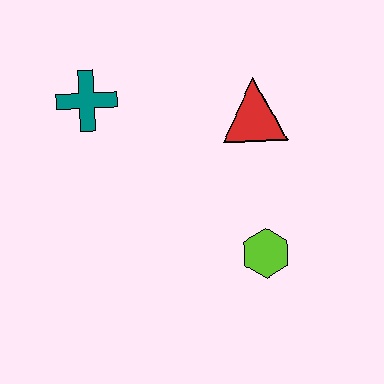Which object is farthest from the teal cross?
The lime hexagon is farthest from the teal cross.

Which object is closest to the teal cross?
The red triangle is closest to the teal cross.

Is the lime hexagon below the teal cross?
Yes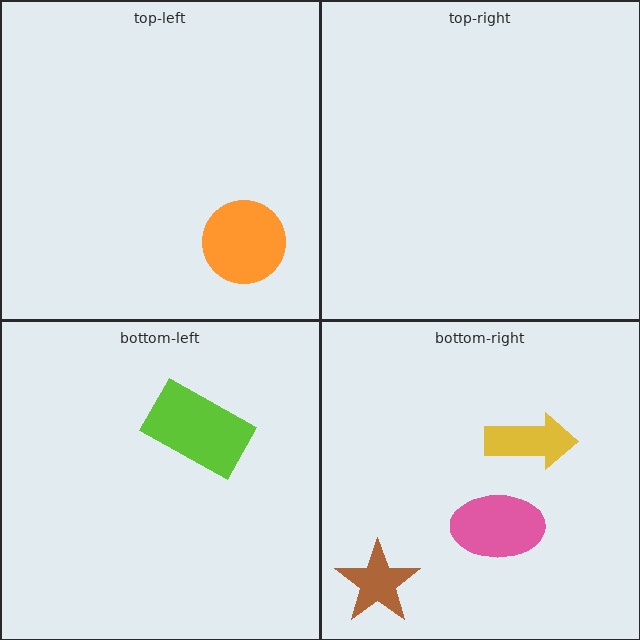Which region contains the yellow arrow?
The bottom-right region.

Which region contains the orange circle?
The top-left region.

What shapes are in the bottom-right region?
The pink ellipse, the yellow arrow, the brown star.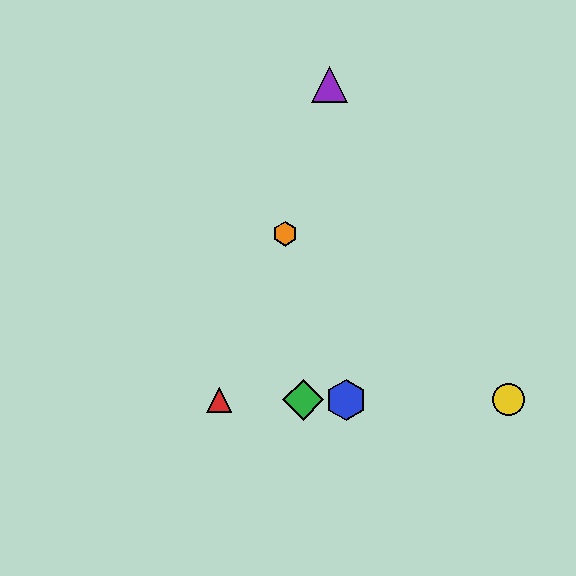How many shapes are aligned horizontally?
4 shapes (the red triangle, the blue hexagon, the green diamond, the yellow circle) are aligned horizontally.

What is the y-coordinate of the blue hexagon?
The blue hexagon is at y≈400.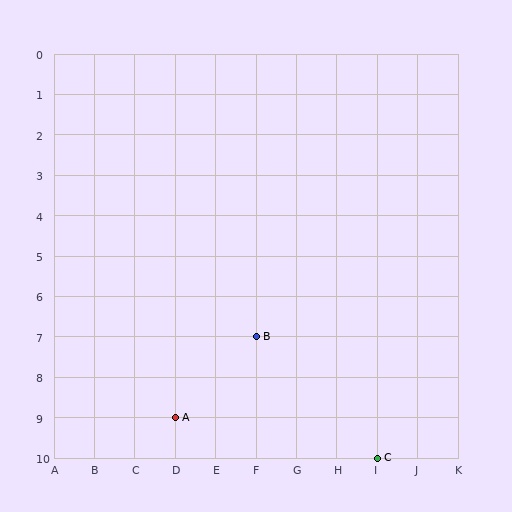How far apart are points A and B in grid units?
Points A and B are 2 columns and 2 rows apart (about 2.8 grid units diagonally).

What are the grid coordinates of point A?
Point A is at grid coordinates (D, 9).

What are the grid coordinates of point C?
Point C is at grid coordinates (I, 10).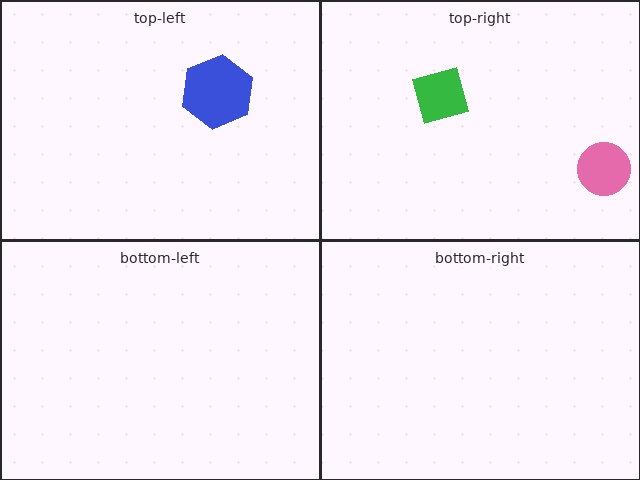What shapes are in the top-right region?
The pink circle, the green square.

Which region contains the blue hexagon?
The top-left region.